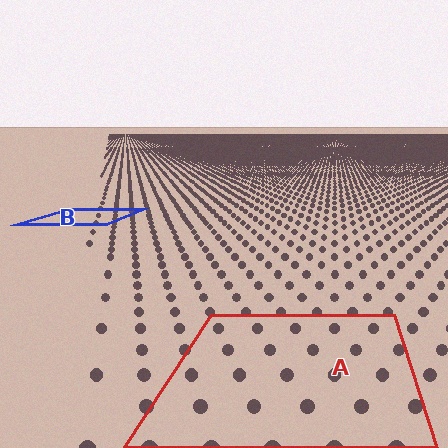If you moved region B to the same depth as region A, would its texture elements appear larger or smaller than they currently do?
They would appear larger. At a closer depth, the same texture elements are projected at a bigger on-screen size.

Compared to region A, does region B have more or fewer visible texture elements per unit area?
Region B has more texture elements per unit area — they are packed more densely because it is farther away.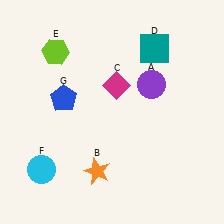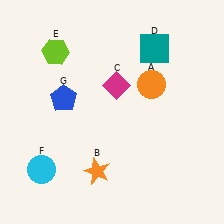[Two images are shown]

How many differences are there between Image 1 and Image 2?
There is 1 difference between the two images.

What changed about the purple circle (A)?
In Image 1, A is purple. In Image 2, it changed to orange.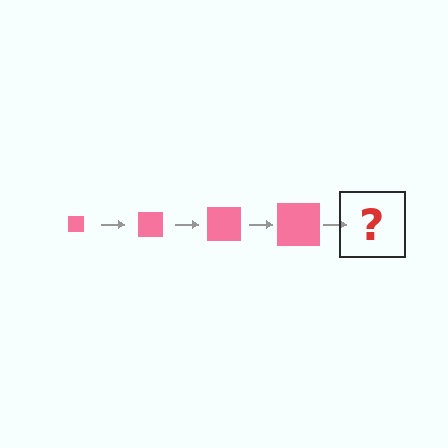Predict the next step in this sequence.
The next step is a pink square, larger than the previous one.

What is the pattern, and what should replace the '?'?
The pattern is that the square gets progressively larger each step. The '?' should be a pink square, larger than the previous one.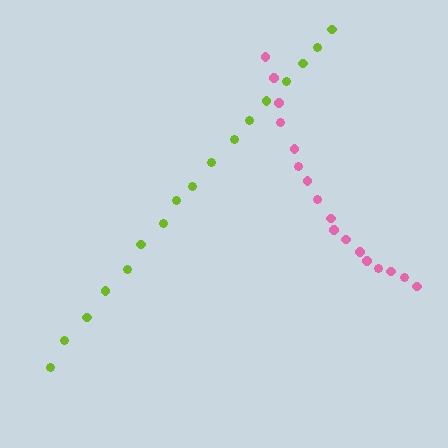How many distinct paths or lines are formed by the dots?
There are 2 distinct paths.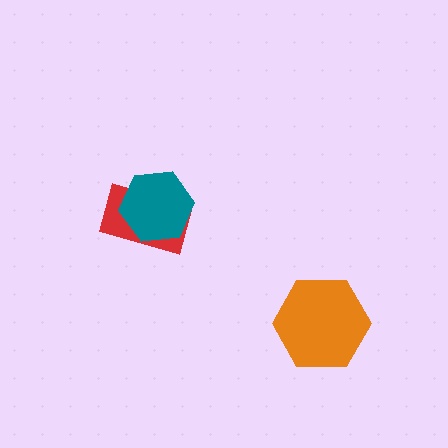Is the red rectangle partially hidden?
Yes, it is partially covered by another shape.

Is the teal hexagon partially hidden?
No, no other shape covers it.